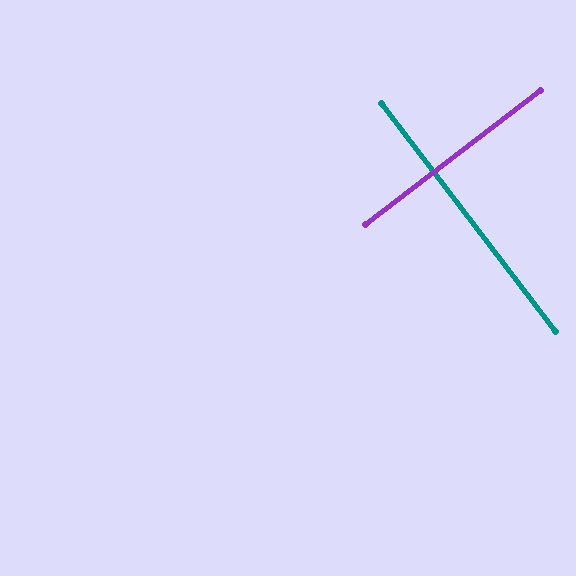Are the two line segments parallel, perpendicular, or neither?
Perpendicular — they meet at approximately 90°.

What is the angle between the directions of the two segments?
Approximately 90 degrees.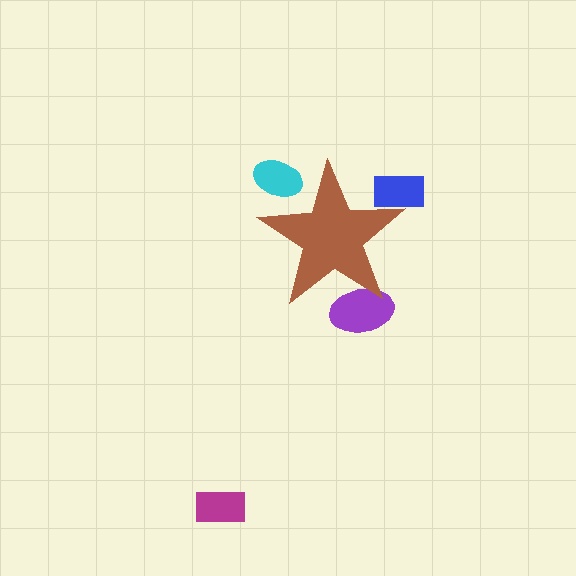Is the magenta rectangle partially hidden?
No, the magenta rectangle is fully visible.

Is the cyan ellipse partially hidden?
Yes, the cyan ellipse is partially hidden behind the brown star.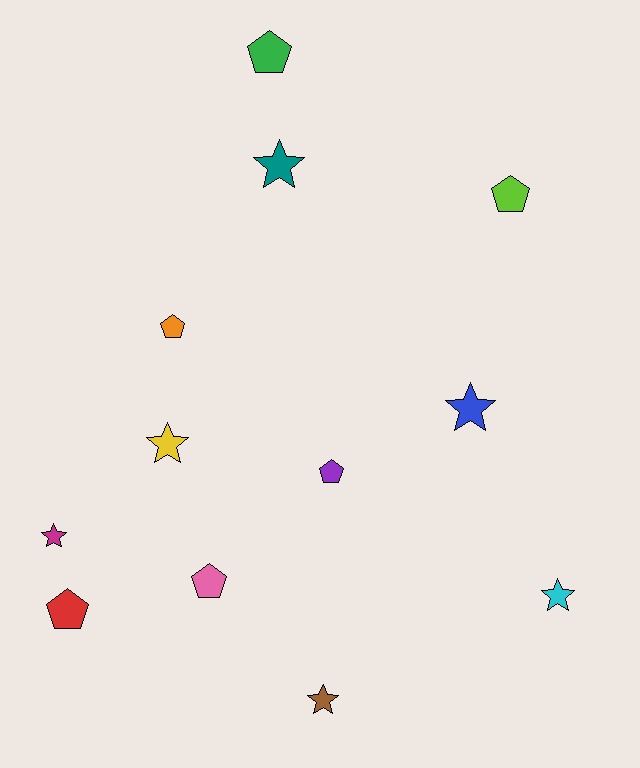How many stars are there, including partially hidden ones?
There are 6 stars.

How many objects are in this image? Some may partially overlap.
There are 12 objects.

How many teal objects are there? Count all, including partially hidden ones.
There is 1 teal object.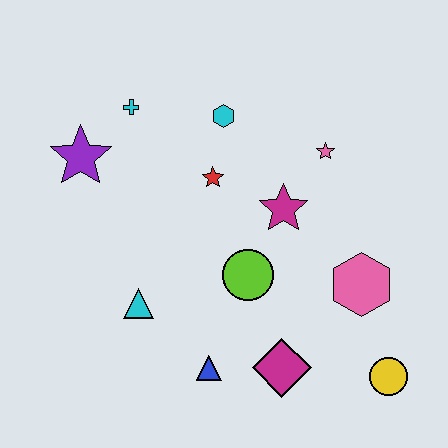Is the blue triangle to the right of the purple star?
Yes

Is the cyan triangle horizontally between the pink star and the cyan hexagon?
No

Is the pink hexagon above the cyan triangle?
Yes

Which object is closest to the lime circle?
The magenta star is closest to the lime circle.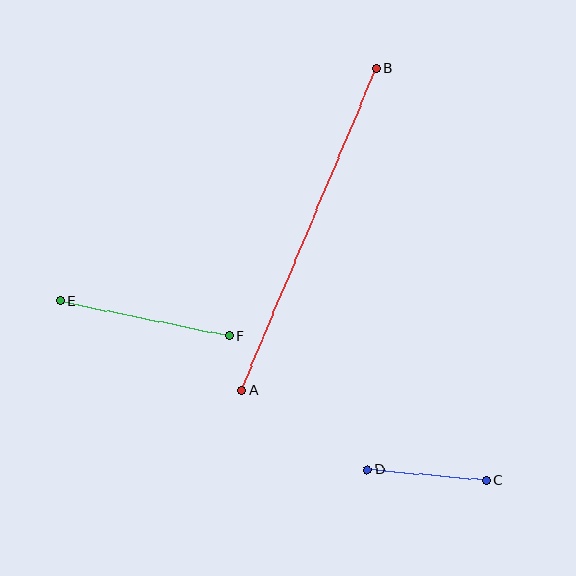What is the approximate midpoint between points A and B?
The midpoint is at approximately (309, 229) pixels.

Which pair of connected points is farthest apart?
Points A and B are farthest apart.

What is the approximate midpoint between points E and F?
The midpoint is at approximately (145, 319) pixels.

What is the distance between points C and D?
The distance is approximately 119 pixels.